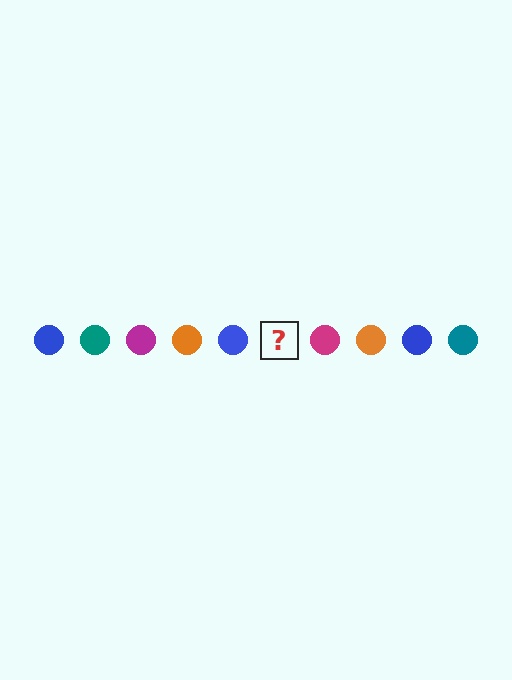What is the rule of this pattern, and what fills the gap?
The rule is that the pattern cycles through blue, teal, magenta, orange circles. The gap should be filled with a teal circle.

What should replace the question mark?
The question mark should be replaced with a teal circle.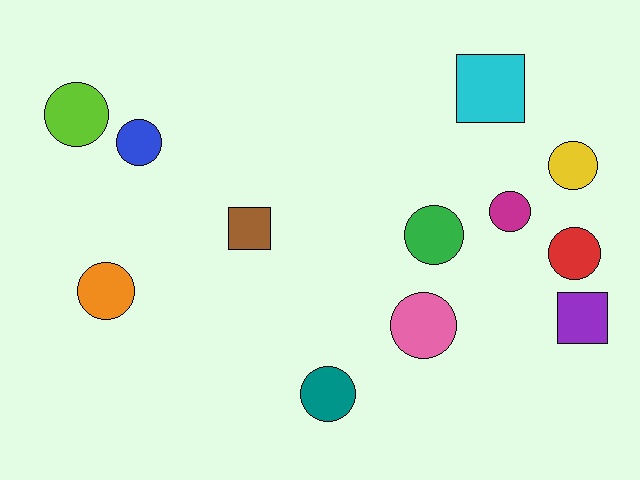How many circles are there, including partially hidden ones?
There are 9 circles.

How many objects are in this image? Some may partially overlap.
There are 12 objects.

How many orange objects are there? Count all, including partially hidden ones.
There is 1 orange object.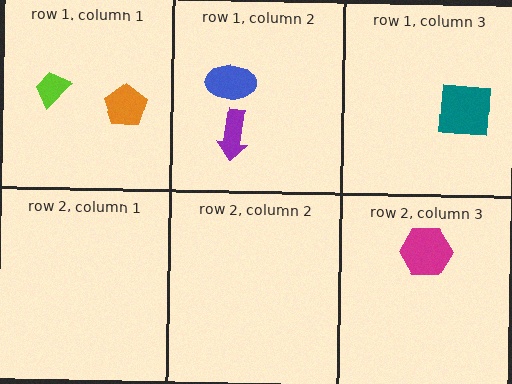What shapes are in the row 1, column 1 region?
The orange pentagon, the lime trapezoid.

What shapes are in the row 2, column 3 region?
The magenta hexagon.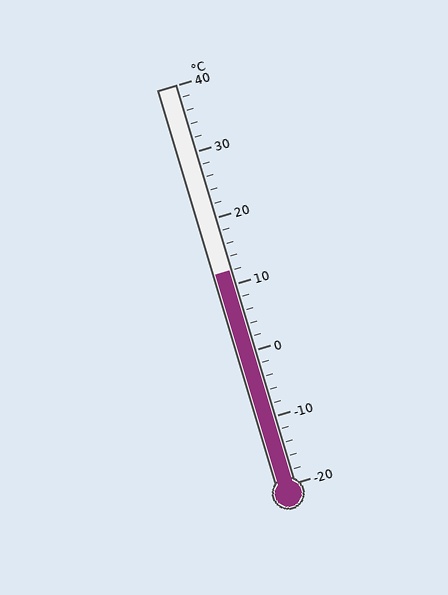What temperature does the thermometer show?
The thermometer shows approximately 12°C.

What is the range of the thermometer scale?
The thermometer scale ranges from -20°C to 40°C.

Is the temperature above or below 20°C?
The temperature is below 20°C.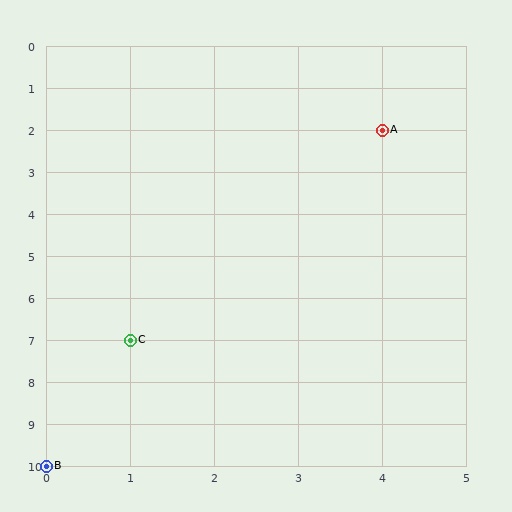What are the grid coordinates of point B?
Point B is at grid coordinates (0, 10).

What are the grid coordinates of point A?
Point A is at grid coordinates (4, 2).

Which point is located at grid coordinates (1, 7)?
Point C is at (1, 7).